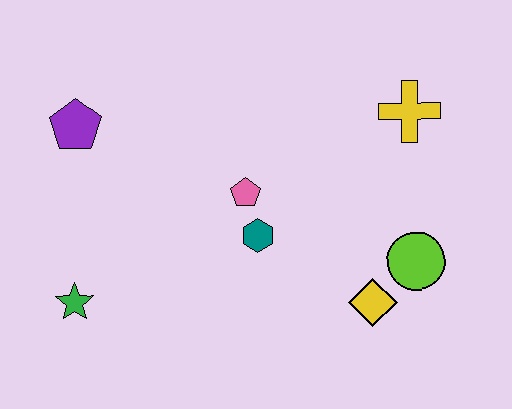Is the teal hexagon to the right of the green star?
Yes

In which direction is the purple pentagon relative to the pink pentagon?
The purple pentagon is to the left of the pink pentagon.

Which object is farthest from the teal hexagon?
The purple pentagon is farthest from the teal hexagon.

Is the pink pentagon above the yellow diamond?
Yes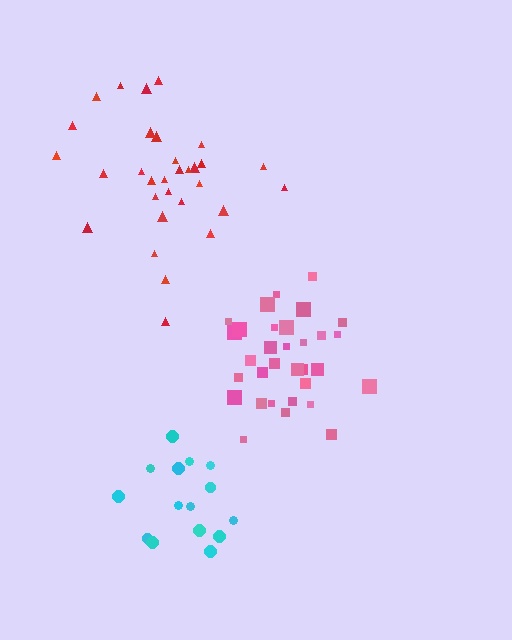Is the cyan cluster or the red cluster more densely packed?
Cyan.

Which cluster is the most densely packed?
Pink.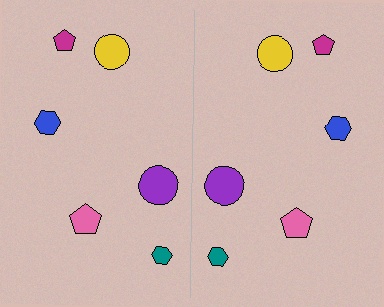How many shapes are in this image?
There are 12 shapes in this image.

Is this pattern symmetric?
Yes, this pattern has bilateral (reflection) symmetry.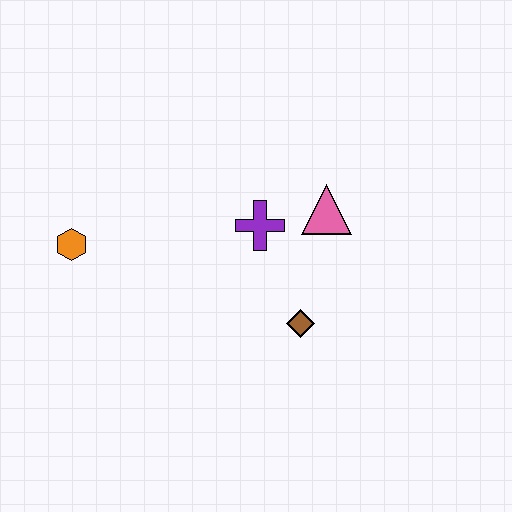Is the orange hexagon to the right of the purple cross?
No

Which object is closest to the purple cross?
The pink triangle is closest to the purple cross.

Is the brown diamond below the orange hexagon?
Yes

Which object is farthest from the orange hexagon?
The pink triangle is farthest from the orange hexagon.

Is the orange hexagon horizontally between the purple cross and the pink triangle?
No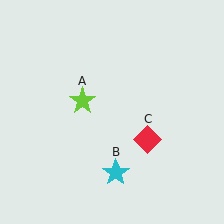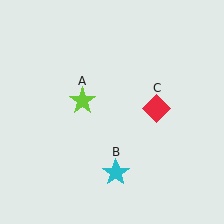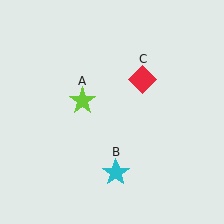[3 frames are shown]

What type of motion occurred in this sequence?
The red diamond (object C) rotated counterclockwise around the center of the scene.